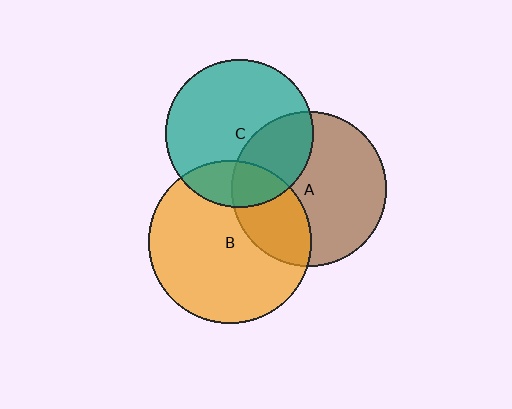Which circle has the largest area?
Circle B (orange).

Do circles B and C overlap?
Yes.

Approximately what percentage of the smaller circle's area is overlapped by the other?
Approximately 20%.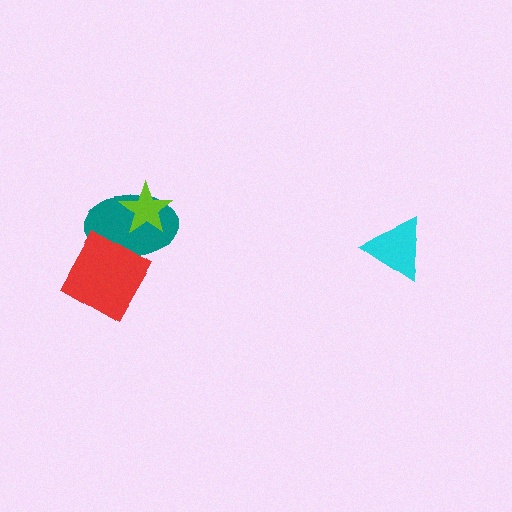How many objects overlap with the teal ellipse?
2 objects overlap with the teal ellipse.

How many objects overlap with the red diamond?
1 object overlaps with the red diamond.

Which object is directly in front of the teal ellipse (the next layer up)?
The lime star is directly in front of the teal ellipse.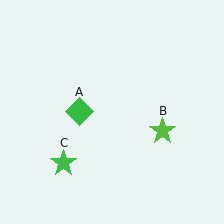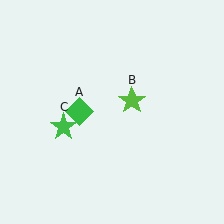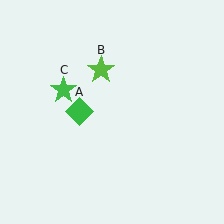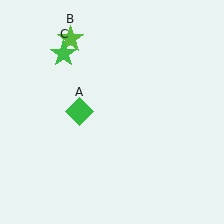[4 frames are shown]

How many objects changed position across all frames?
2 objects changed position: lime star (object B), green star (object C).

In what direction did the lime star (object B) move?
The lime star (object B) moved up and to the left.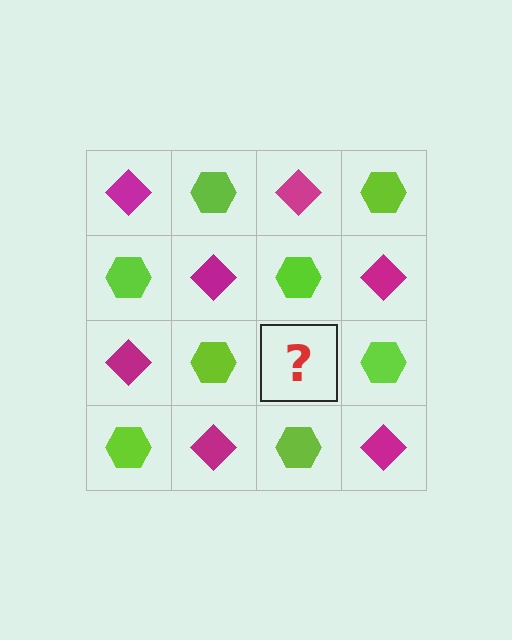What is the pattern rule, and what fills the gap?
The rule is that it alternates magenta diamond and lime hexagon in a checkerboard pattern. The gap should be filled with a magenta diamond.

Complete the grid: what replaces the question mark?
The question mark should be replaced with a magenta diamond.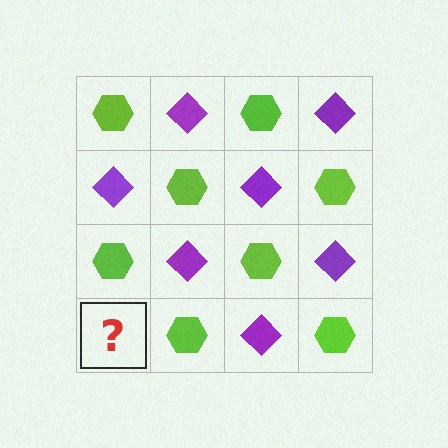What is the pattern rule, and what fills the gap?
The rule is that it alternates lime hexagon and purple diamond in a checkerboard pattern. The gap should be filled with a purple diamond.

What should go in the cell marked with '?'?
The missing cell should contain a purple diamond.